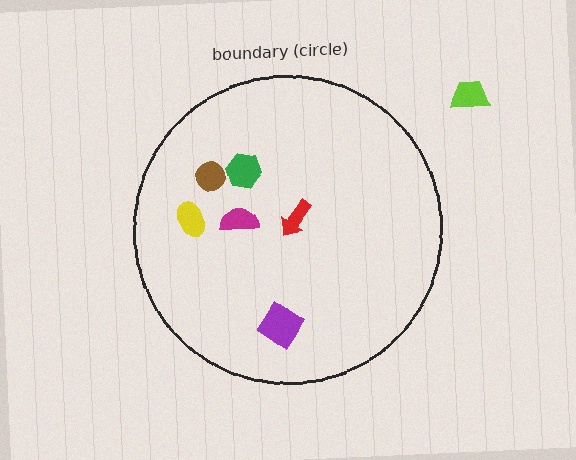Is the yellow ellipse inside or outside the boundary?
Inside.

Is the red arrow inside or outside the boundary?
Inside.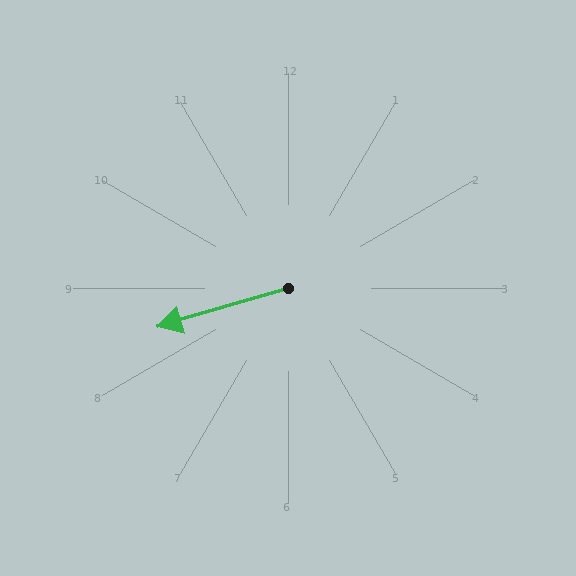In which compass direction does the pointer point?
West.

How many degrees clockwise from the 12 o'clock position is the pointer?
Approximately 253 degrees.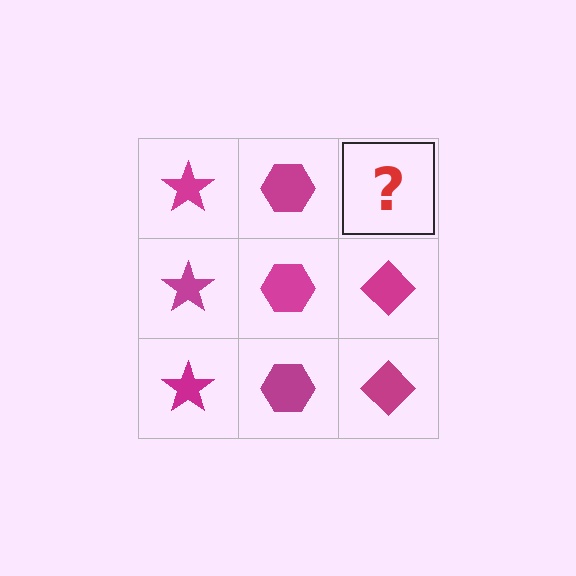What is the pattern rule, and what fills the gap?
The rule is that each column has a consistent shape. The gap should be filled with a magenta diamond.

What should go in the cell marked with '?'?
The missing cell should contain a magenta diamond.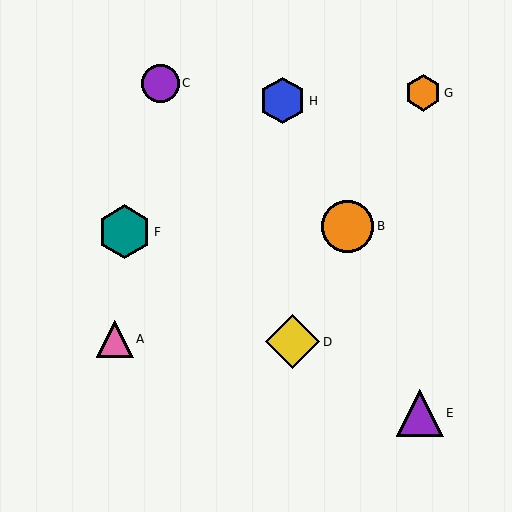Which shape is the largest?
The yellow diamond (labeled D) is the largest.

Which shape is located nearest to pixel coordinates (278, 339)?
The yellow diamond (labeled D) at (293, 342) is nearest to that location.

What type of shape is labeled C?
Shape C is a purple circle.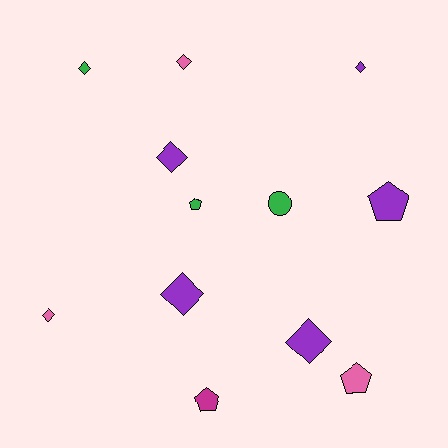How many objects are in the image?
There are 12 objects.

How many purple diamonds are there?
There are 4 purple diamonds.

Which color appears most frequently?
Purple, with 5 objects.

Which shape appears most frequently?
Diamond, with 7 objects.